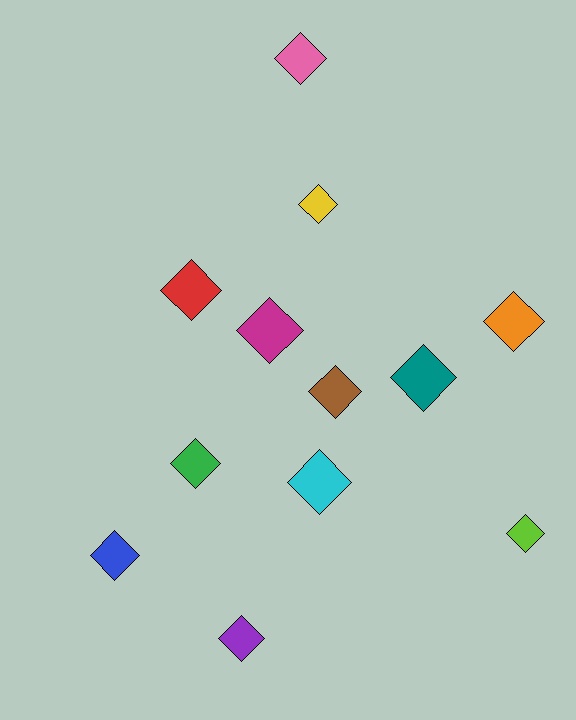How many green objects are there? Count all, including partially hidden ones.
There is 1 green object.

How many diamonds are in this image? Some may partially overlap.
There are 12 diamonds.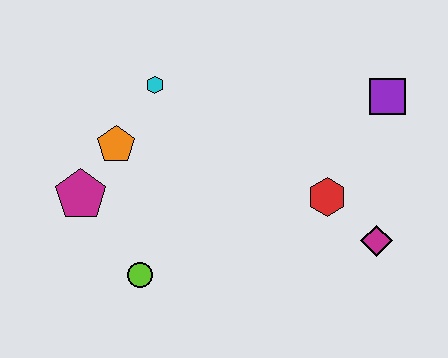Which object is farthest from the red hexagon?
The magenta pentagon is farthest from the red hexagon.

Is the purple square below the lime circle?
No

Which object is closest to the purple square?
The red hexagon is closest to the purple square.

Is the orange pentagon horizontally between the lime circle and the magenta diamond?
No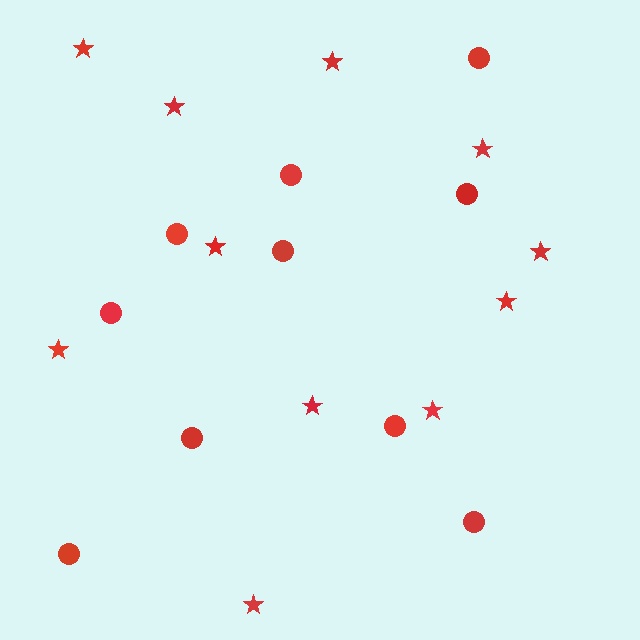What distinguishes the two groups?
There are 2 groups: one group of stars (11) and one group of circles (10).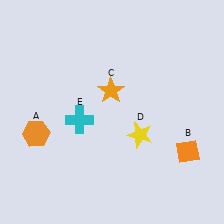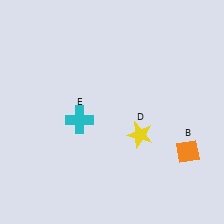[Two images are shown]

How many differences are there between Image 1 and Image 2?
There are 2 differences between the two images.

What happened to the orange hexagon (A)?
The orange hexagon (A) was removed in Image 2. It was in the bottom-left area of Image 1.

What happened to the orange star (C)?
The orange star (C) was removed in Image 2. It was in the top-left area of Image 1.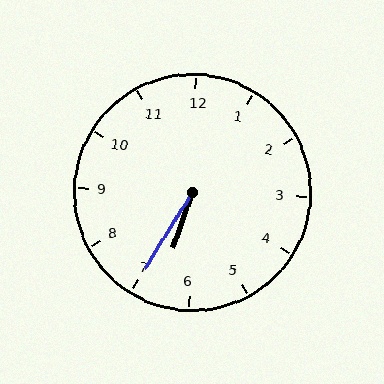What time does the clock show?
6:35.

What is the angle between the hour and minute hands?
Approximately 12 degrees.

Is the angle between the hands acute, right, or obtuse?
It is acute.